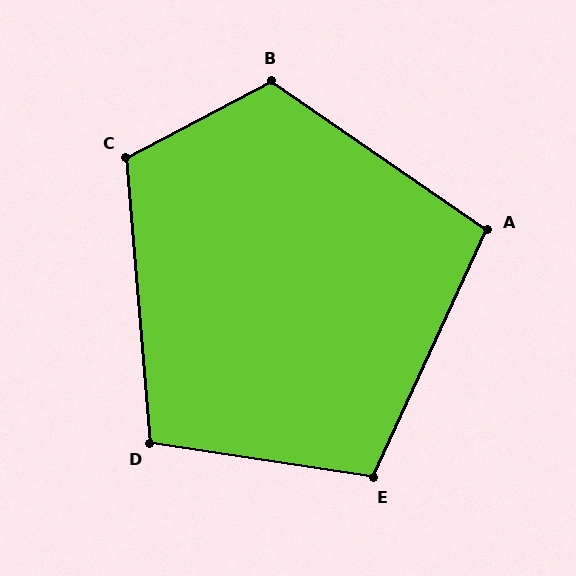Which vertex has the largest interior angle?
B, at approximately 118 degrees.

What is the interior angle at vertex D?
Approximately 103 degrees (obtuse).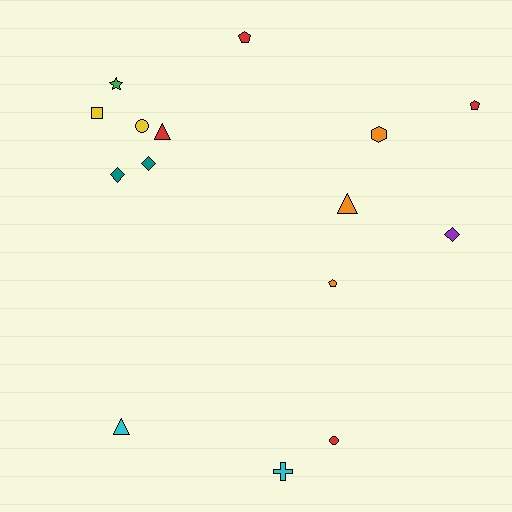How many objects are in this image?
There are 15 objects.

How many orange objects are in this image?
There are 3 orange objects.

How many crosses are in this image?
There is 1 cross.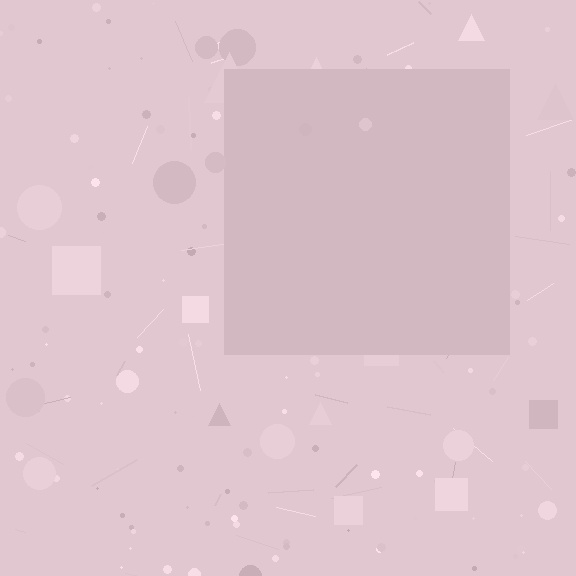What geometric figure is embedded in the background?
A square is embedded in the background.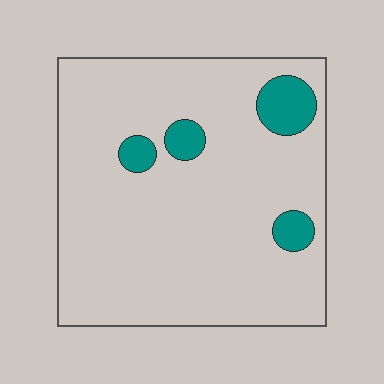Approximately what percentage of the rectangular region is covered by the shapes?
Approximately 10%.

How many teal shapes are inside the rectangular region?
4.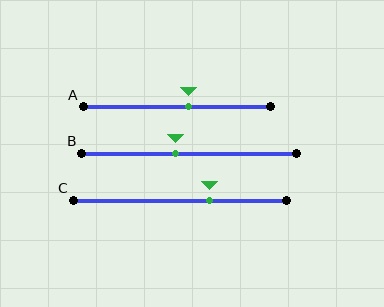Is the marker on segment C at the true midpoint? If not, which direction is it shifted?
No, the marker on segment C is shifted to the right by about 14% of the segment length.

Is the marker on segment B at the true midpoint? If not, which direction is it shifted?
No, the marker on segment B is shifted to the left by about 7% of the segment length.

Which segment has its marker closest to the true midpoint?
Segment A has its marker closest to the true midpoint.